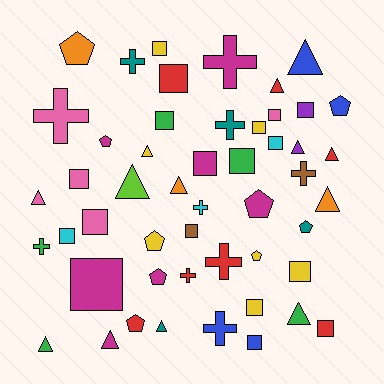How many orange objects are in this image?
There are 3 orange objects.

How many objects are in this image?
There are 50 objects.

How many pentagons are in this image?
There are 9 pentagons.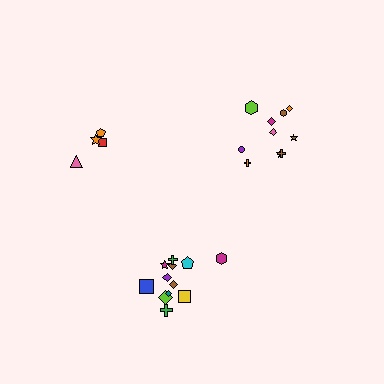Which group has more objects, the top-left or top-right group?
The top-right group.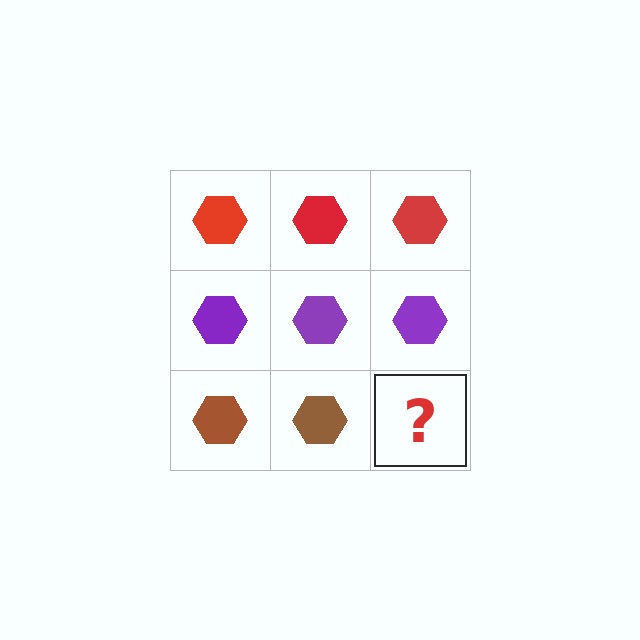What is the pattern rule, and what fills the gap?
The rule is that each row has a consistent color. The gap should be filled with a brown hexagon.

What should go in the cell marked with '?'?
The missing cell should contain a brown hexagon.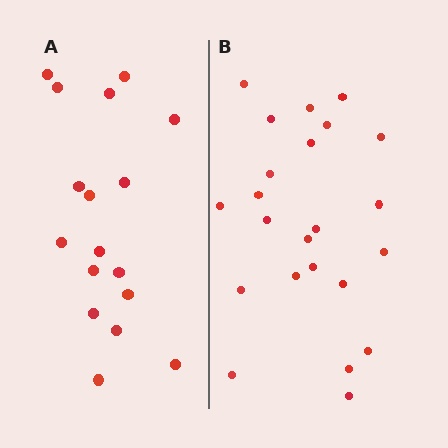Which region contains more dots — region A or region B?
Region B (the right region) has more dots.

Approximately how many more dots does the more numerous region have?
Region B has about 6 more dots than region A.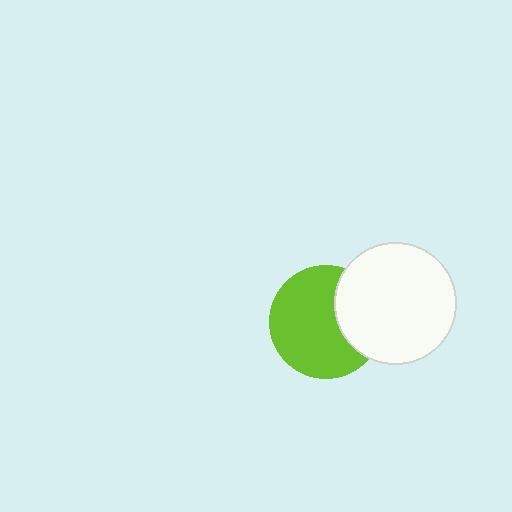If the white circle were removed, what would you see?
You would see the complete lime circle.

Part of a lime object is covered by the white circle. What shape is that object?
It is a circle.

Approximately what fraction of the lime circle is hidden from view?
Roughly 30% of the lime circle is hidden behind the white circle.